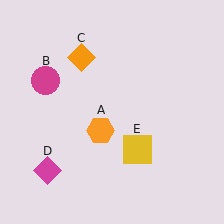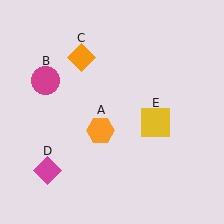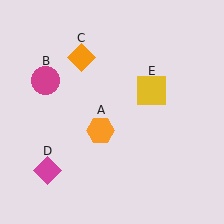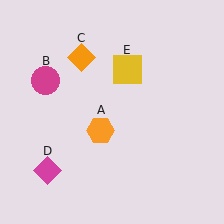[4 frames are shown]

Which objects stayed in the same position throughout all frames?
Orange hexagon (object A) and magenta circle (object B) and orange diamond (object C) and magenta diamond (object D) remained stationary.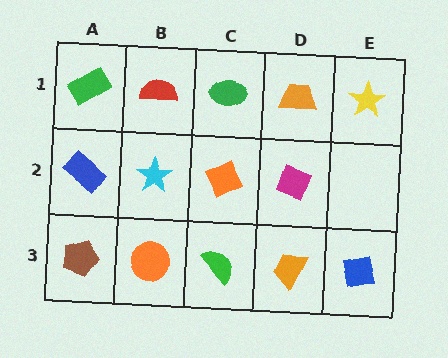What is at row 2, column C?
An orange diamond.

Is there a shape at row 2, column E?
No, that cell is empty.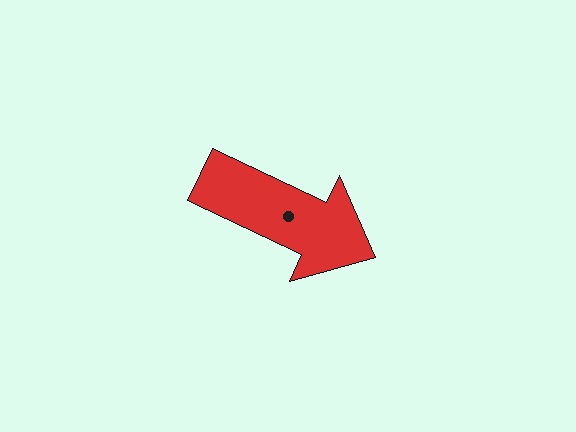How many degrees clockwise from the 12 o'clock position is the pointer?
Approximately 115 degrees.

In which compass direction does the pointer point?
Southeast.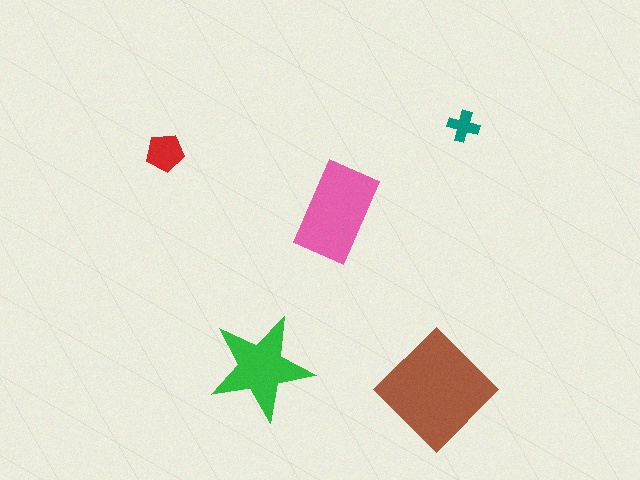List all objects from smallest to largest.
The teal cross, the red pentagon, the green star, the pink rectangle, the brown diamond.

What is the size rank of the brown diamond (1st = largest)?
1st.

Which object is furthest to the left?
The red pentagon is leftmost.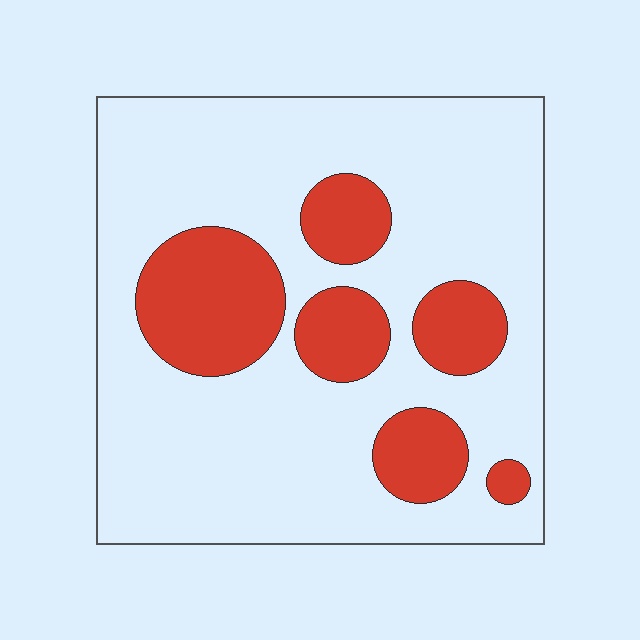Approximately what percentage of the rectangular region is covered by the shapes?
Approximately 25%.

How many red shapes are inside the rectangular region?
6.